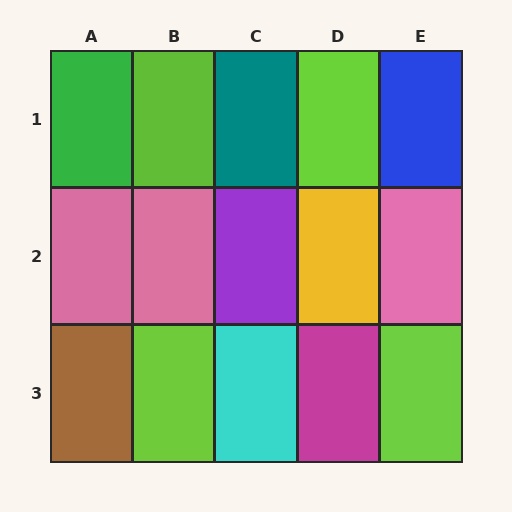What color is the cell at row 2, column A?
Pink.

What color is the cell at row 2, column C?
Purple.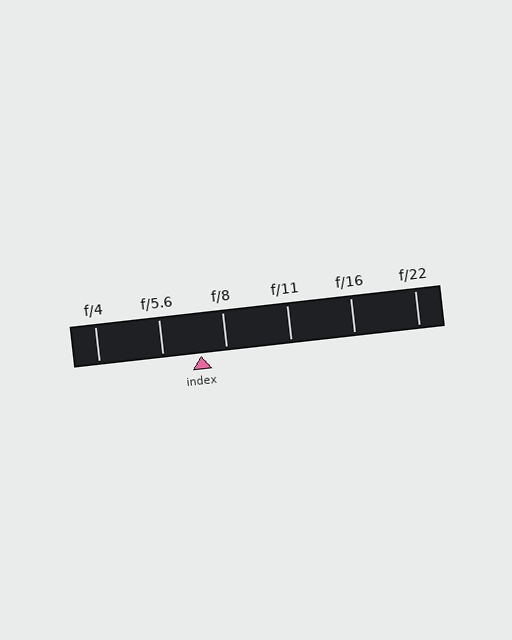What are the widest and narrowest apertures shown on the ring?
The widest aperture shown is f/4 and the narrowest is f/22.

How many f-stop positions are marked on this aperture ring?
There are 6 f-stop positions marked.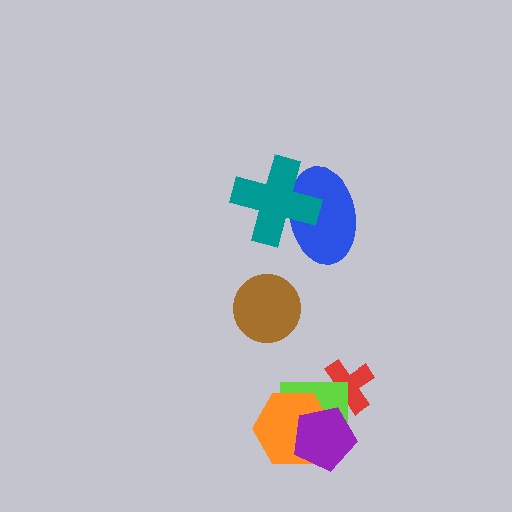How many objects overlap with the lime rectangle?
3 objects overlap with the lime rectangle.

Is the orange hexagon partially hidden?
Yes, it is partially covered by another shape.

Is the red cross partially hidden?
Yes, it is partially covered by another shape.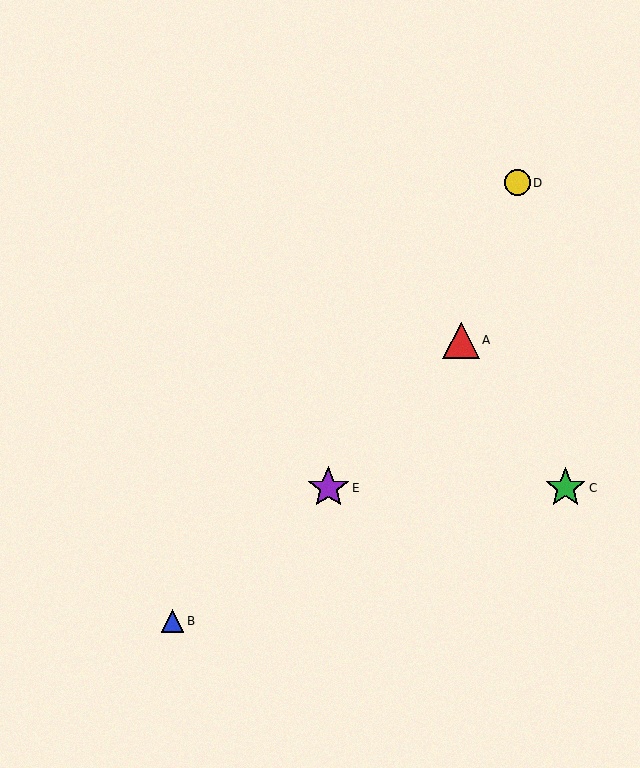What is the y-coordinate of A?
Object A is at y≈340.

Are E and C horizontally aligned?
Yes, both are at y≈488.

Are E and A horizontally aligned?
No, E is at y≈488 and A is at y≈340.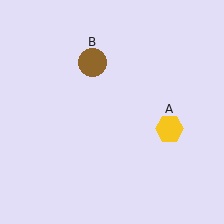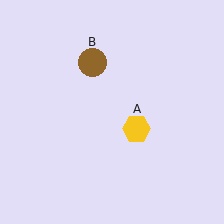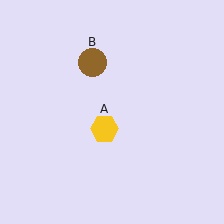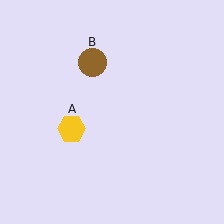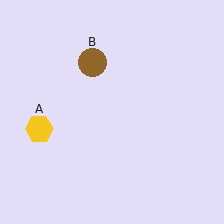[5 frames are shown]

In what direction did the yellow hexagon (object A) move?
The yellow hexagon (object A) moved left.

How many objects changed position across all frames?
1 object changed position: yellow hexagon (object A).